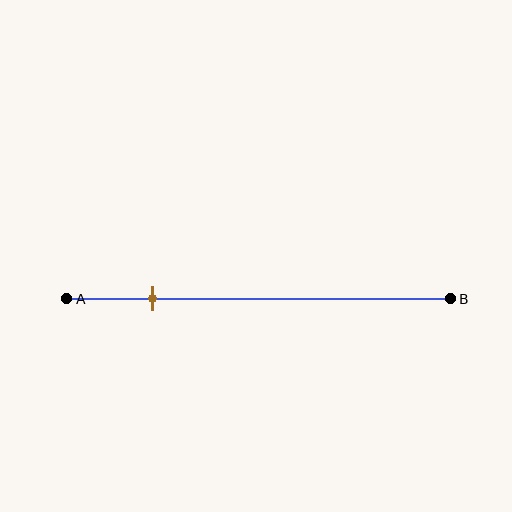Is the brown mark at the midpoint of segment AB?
No, the mark is at about 20% from A, not at the 50% midpoint.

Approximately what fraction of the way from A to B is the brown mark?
The brown mark is approximately 20% of the way from A to B.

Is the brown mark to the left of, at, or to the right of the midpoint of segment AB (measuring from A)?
The brown mark is to the left of the midpoint of segment AB.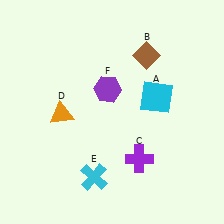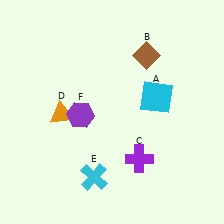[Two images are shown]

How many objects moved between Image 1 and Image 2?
1 object moved between the two images.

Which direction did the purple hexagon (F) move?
The purple hexagon (F) moved left.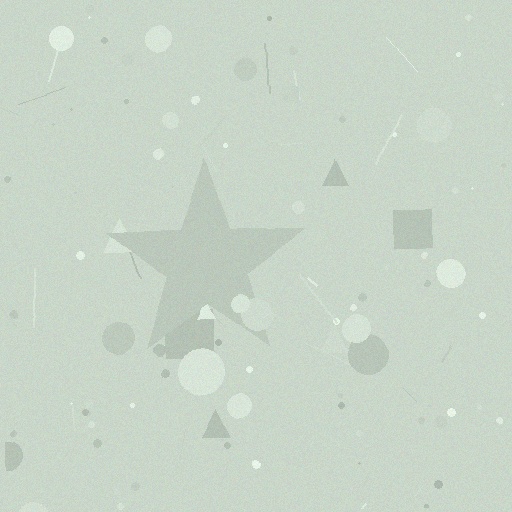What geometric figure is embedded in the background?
A star is embedded in the background.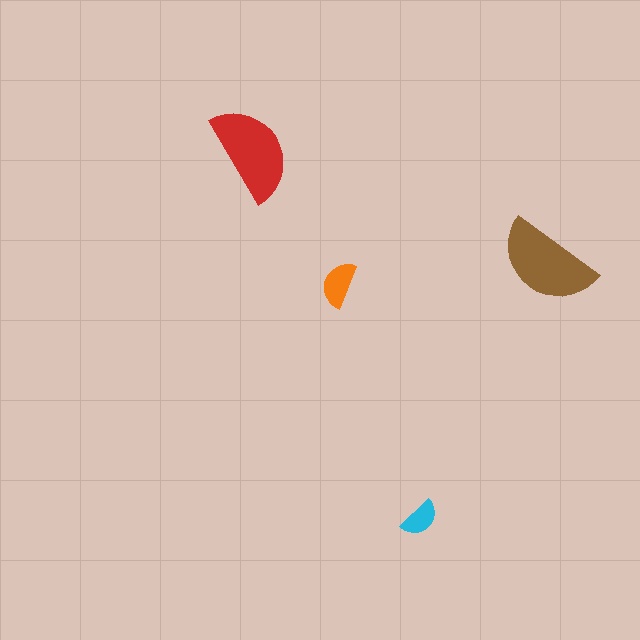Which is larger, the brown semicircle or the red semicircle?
The brown one.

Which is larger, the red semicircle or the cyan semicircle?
The red one.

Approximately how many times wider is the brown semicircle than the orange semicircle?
About 2 times wider.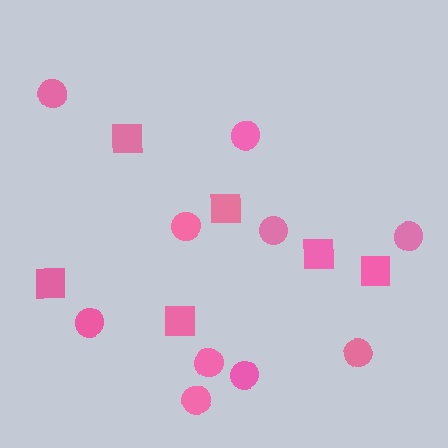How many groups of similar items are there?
There are 2 groups: one group of squares (6) and one group of circles (10).